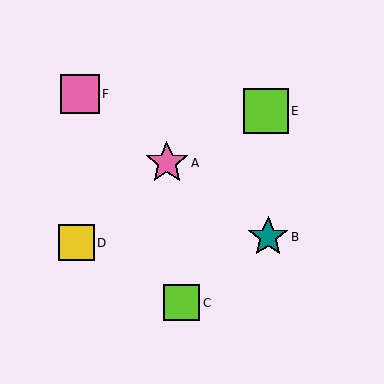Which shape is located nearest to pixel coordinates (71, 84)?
The pink square (labeled F) at (80, 94) is nearest to that location.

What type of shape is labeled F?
Shape F is a pink square.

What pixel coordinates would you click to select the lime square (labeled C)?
Click at (182, 303) to select the lime square C.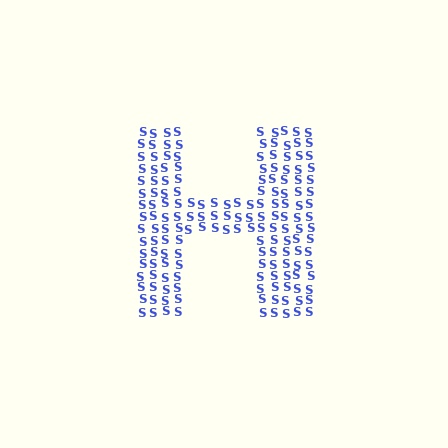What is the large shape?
The large shape is the letter H.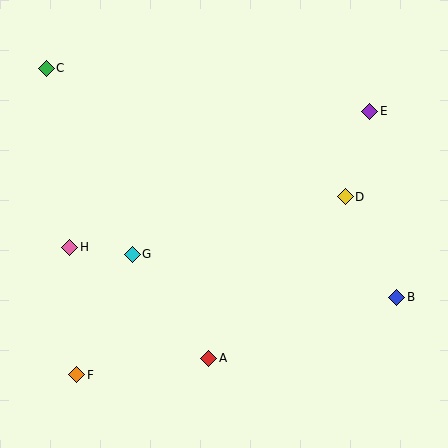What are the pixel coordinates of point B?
Point B is at (397, 297).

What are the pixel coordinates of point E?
Point E is at (370, 111).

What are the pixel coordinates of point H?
Point H is at (70, 247).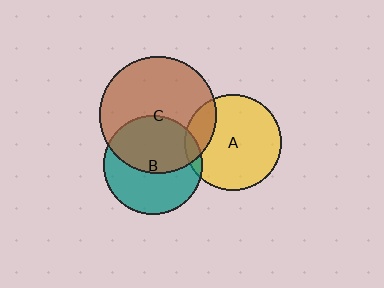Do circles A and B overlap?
Yes.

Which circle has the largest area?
Circle C (brown).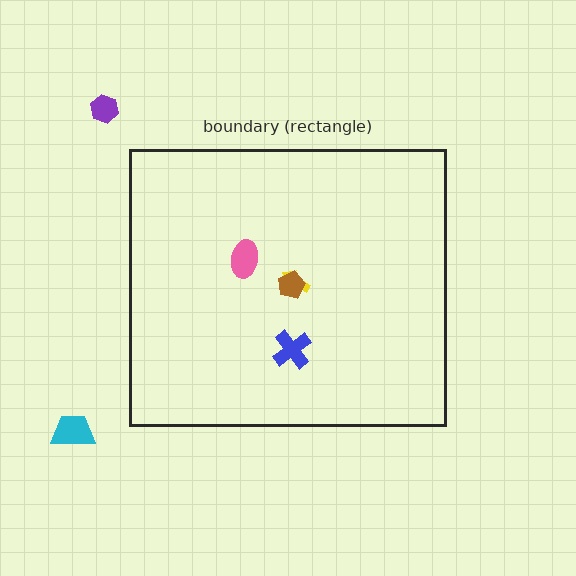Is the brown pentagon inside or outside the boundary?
Inside.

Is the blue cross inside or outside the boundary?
Inside.